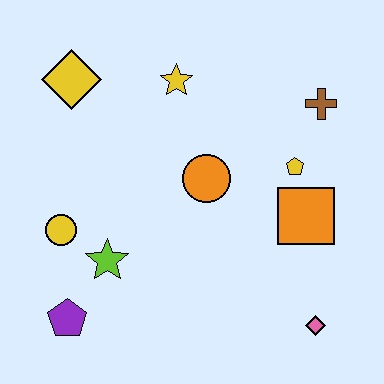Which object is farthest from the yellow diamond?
The pink diamond is farthest from the yellow diamond.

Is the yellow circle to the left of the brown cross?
Yes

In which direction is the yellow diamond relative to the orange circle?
The yellow diamond is to the left of the orange circle.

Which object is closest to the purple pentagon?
The lime star is closest to the purple pentagon.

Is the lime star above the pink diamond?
Yes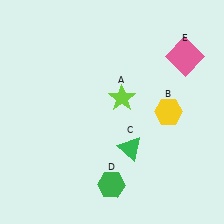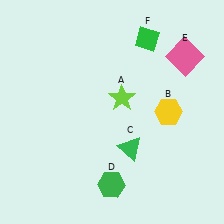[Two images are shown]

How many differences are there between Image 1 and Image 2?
There is 1 difference between the two images.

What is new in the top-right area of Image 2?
A green diamond (F) was added in the top-right area of Image 2.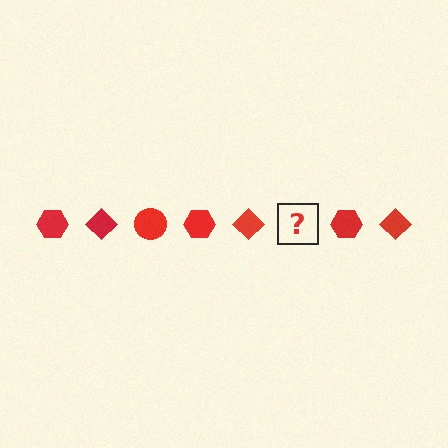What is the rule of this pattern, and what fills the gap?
The rule is that the pattern cycles through hexagon, diamond, circle shapes in red. The gap should be filled with a red circle.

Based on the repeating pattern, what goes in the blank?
The blank should be a red circle.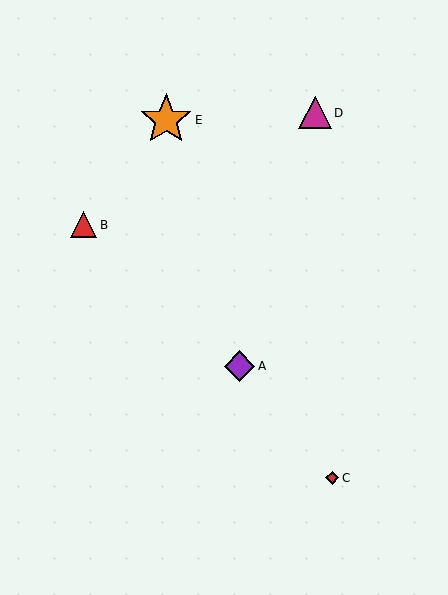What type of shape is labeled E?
Shape E is an orange star.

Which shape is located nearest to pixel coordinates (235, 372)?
The purple diamond (labeled A) at (240, 366) is nearest to that location.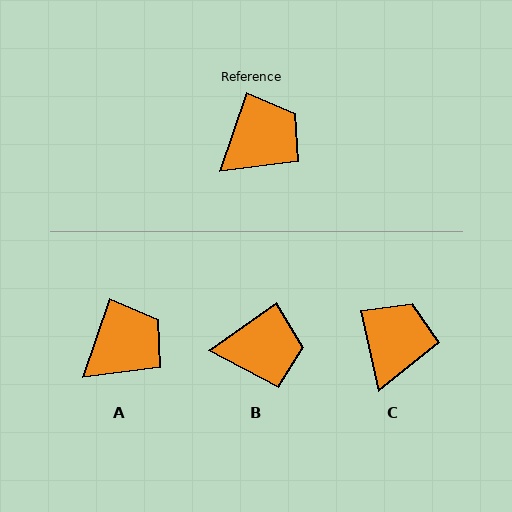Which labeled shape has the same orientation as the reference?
A.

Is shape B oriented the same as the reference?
No, it is off by about 36 degrees.